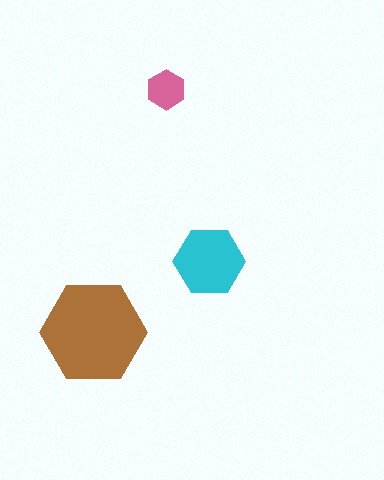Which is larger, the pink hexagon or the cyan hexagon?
The cyan one.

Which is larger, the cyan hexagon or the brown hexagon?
The brown one.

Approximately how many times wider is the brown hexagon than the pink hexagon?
About 2.5 times wider.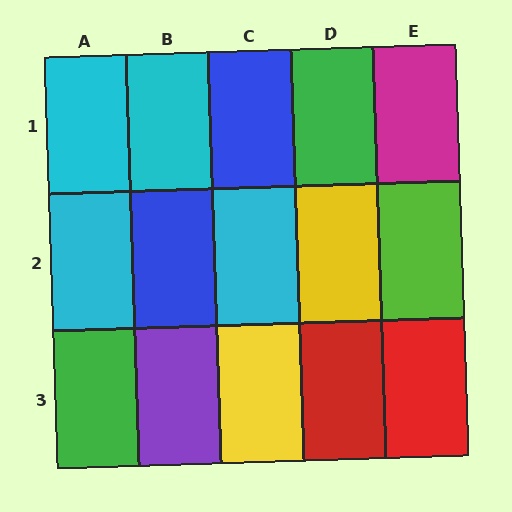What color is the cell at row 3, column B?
Purple.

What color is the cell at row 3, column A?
Green.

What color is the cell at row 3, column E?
Red.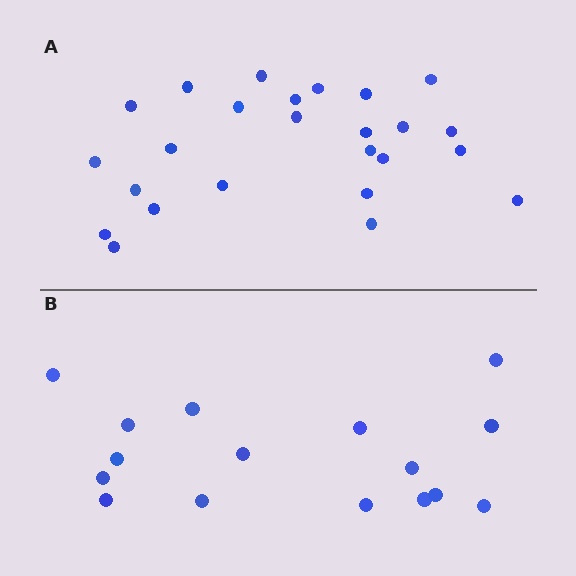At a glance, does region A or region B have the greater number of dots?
Region A (the top region) has more dots.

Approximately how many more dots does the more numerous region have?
Region A has roughly 8 or so more dots than region B.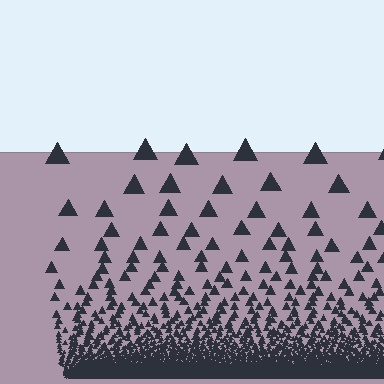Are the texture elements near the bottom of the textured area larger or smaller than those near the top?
Smaller. The gradient is inverted — elements near the bottom are smaller and denser.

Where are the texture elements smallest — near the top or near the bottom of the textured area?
Near the bottom.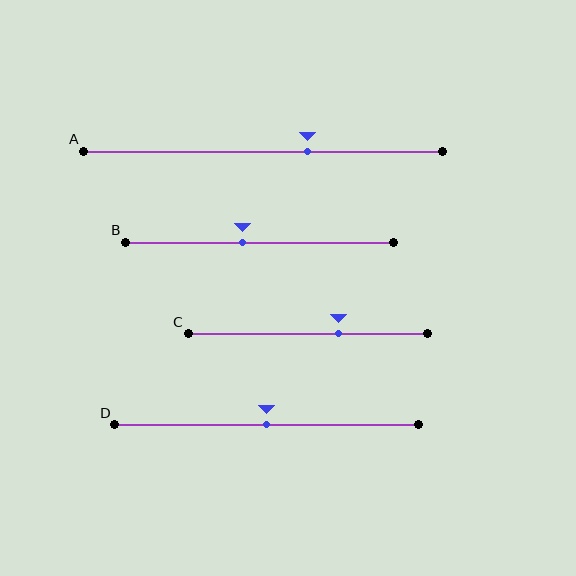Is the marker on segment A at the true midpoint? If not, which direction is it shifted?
No, the marker on segment A is shifted to the right by about 12% of the segment length.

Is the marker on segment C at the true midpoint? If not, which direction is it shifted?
No, the marker on segment C is shifted to the right by about 13% of the segment length.